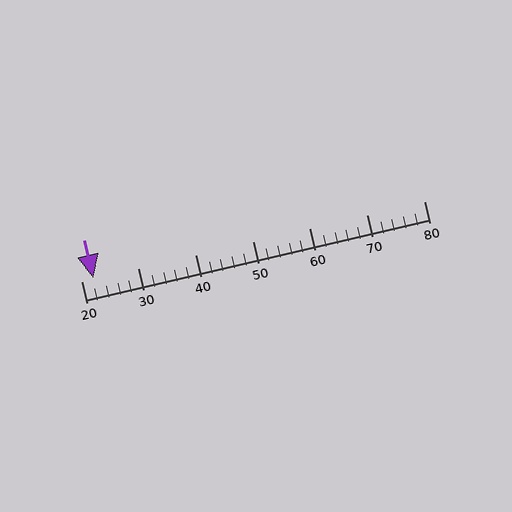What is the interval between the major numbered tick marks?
The major tick marks are spaced 10 units apart.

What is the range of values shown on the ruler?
The ruler shows values from 20 to 80.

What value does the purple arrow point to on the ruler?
The purple arrow points to approximately 22.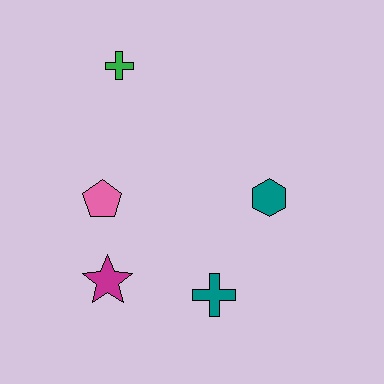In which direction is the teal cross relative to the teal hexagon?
The teal cross is below the teal hexagon.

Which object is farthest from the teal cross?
The green cross is farthest from the teal cross.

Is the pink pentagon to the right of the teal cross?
No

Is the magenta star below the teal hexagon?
Yes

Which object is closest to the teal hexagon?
The teal cross is closest to the teal hexagon.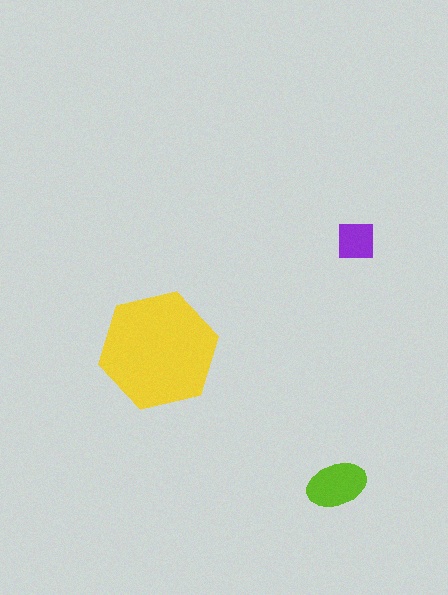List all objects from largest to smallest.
The yellow hexagon, the lime ellipse, the purple square.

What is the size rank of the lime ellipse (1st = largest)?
2nd.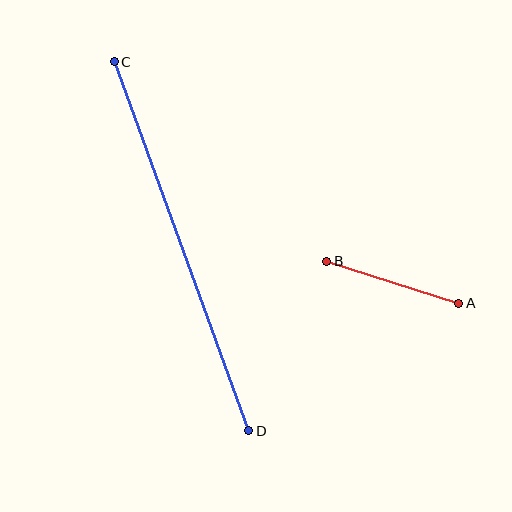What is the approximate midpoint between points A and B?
The midpoint is at approximately (393, 282) pixels.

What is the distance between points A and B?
The distance is approximately 139 pixels.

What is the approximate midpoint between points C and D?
The midpoint is at approximately (181, 246) pixels.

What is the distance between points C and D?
The distance is approximately 393 pixels.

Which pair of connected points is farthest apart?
Points C and D are farthest apart.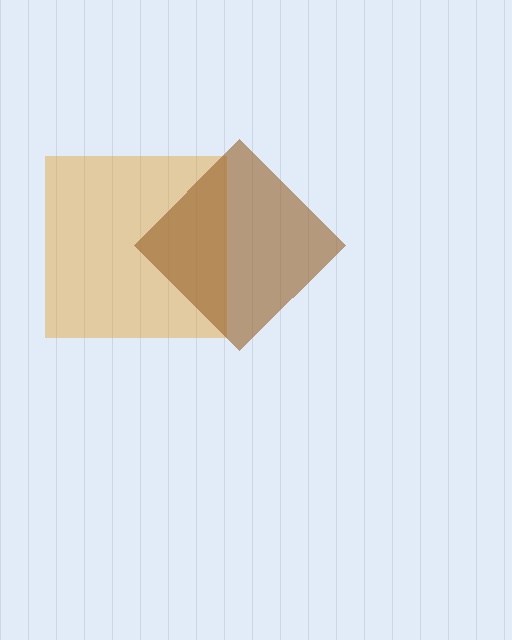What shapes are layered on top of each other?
The layered shapes are: an orange square, a brown diamond.